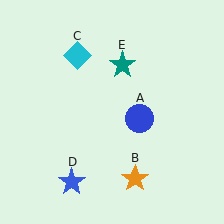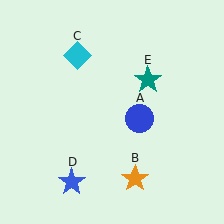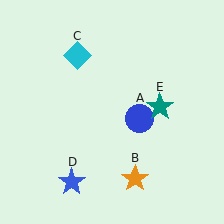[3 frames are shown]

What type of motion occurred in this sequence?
The teal star (object E) rotated clockwise around the center of the scene.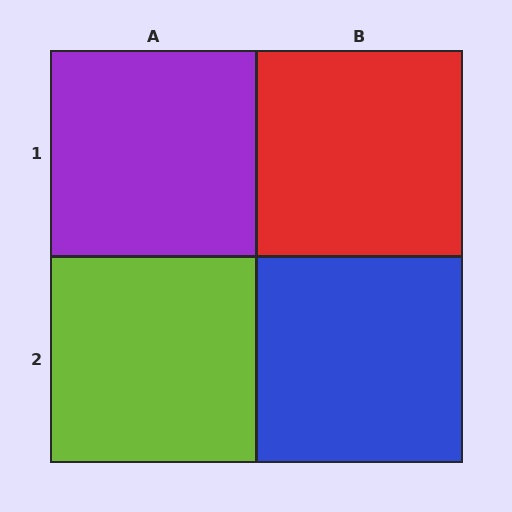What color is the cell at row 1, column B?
Red.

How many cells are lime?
1 cell is lime.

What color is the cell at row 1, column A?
Purple.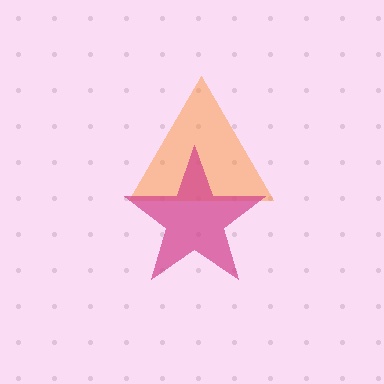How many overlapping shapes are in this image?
There are 2 overlapping shapes in the image.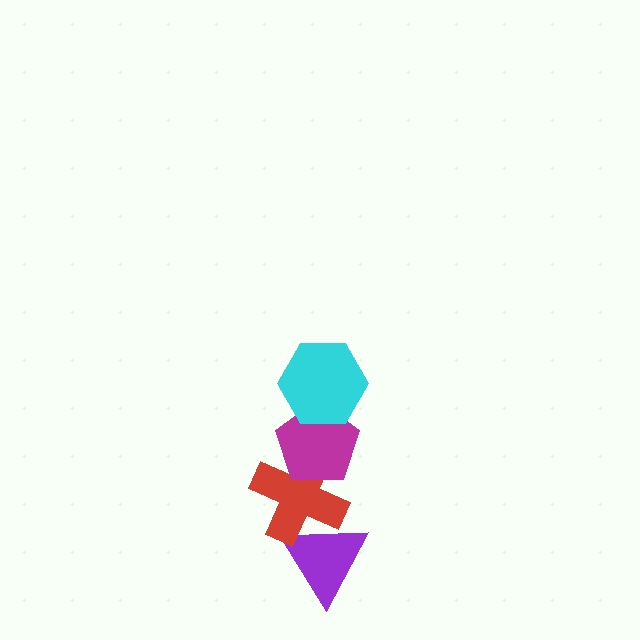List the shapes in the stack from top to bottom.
From top to bottom: the cyan hexagon, the magenta pentagon, the red cross, the purple triangle.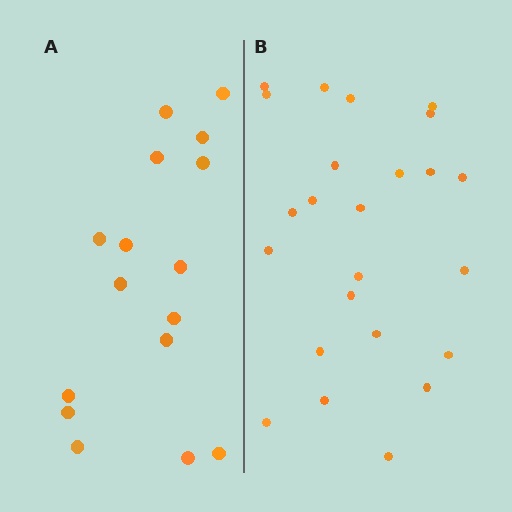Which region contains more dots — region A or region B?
Region B (the right region) has more dots.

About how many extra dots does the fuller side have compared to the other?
Region B has roughly 8 or so more dots than region A.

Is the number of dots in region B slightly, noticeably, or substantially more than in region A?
Region B has substantially more. The ratio is roughly 1.5 to 1.